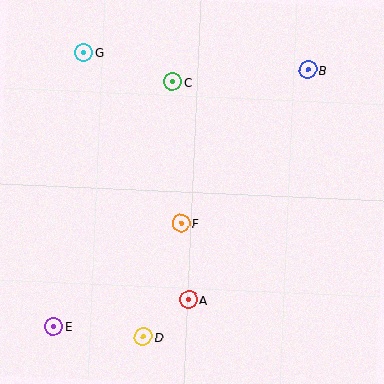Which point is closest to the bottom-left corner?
Point E is closest to the bottom-left corner.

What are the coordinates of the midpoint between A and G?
The midpoint between A and G is at (136, 176).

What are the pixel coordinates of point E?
Point E is at (54, 326).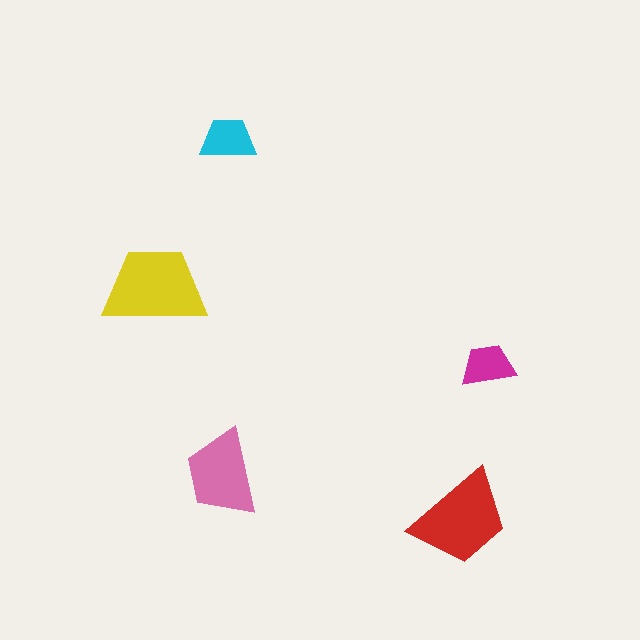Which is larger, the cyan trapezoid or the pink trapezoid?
The pink one.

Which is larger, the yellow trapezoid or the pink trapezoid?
The yellow one.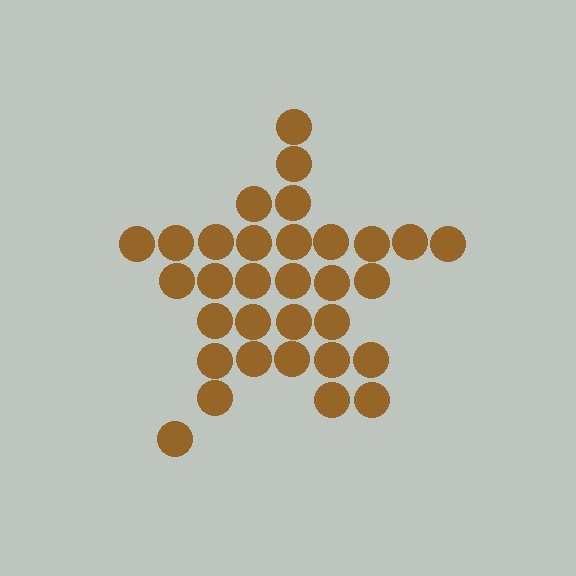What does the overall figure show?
The overall figure shows a star.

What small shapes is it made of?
It is made of small circles.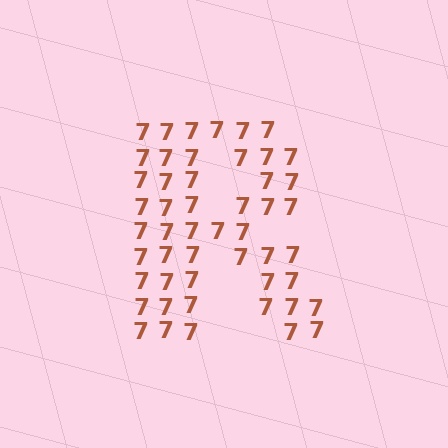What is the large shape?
The large shape is the letter R.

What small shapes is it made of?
It is made of small digit 7's.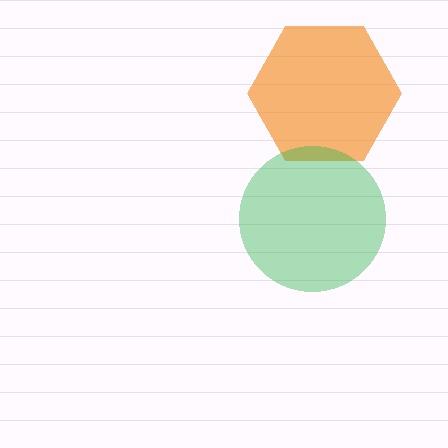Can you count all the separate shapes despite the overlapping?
Yes, there are 2 separate shapes.